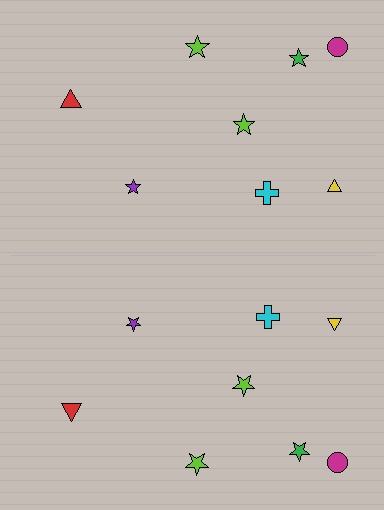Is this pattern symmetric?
Yes, this pattern has bilateral (reflection) symmetry.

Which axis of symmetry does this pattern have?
The pattern has a horizontal axis of symmetry running through the center of the image.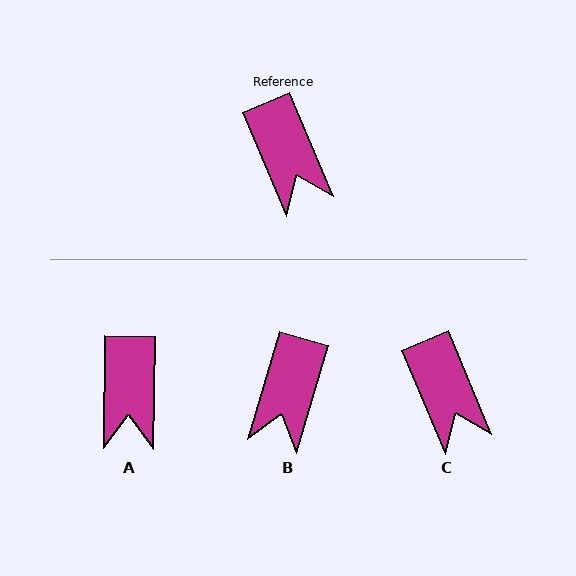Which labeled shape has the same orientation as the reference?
C.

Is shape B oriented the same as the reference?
No, it is off by about 40 degrees.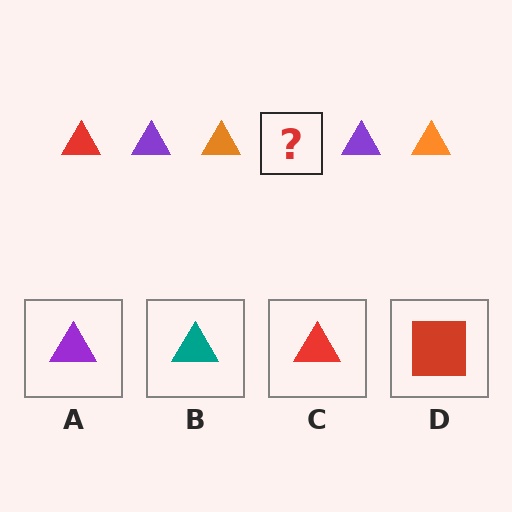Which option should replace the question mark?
Option C.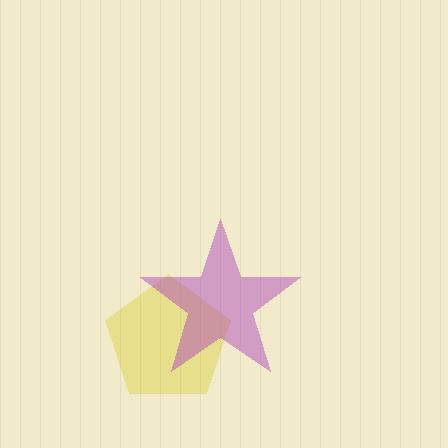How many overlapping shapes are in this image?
There are 2 overlapping shapes in the image.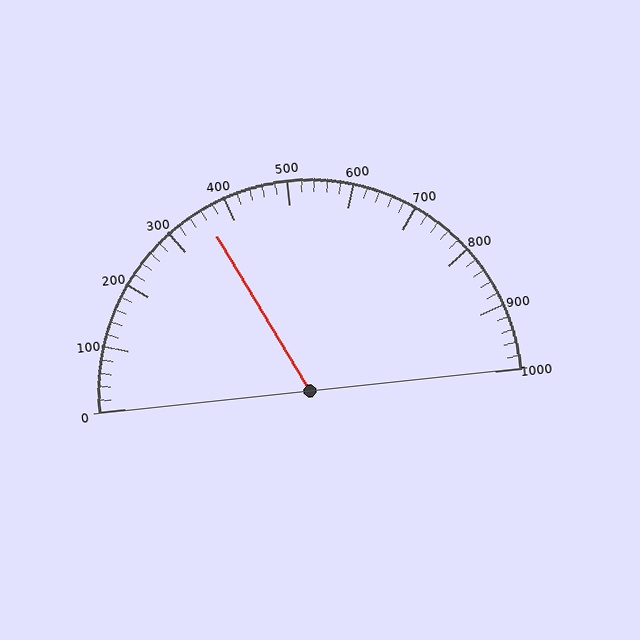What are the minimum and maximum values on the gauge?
The gauge ranges from 0 to 1000.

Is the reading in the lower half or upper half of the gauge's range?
The reading is in the lower half of the range (0 to 1000).